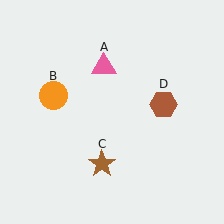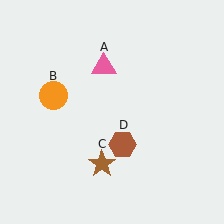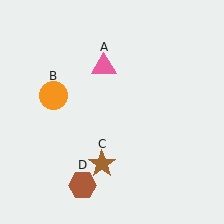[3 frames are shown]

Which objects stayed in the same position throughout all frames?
Pink triangle (object A) and orange circle (object B) and brown star (object C) remained stationary.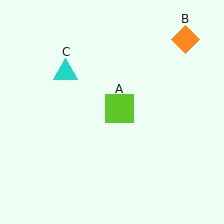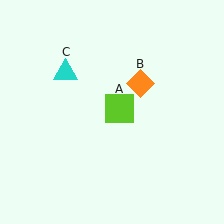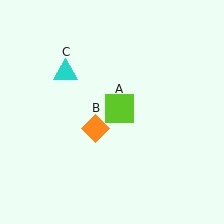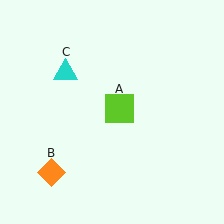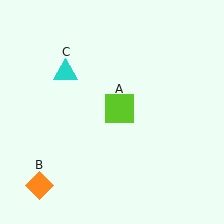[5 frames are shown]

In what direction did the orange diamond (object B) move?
The orange diamond (object B) moved down and to the left.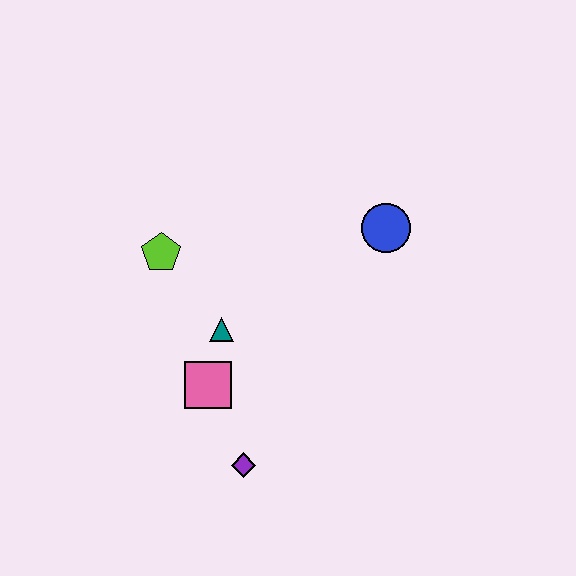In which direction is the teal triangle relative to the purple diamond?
The teal triangle is above the purple diamond.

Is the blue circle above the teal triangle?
Yes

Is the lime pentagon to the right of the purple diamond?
No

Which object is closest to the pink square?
The teal triangle is closest to the pink square.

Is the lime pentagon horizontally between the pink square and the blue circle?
No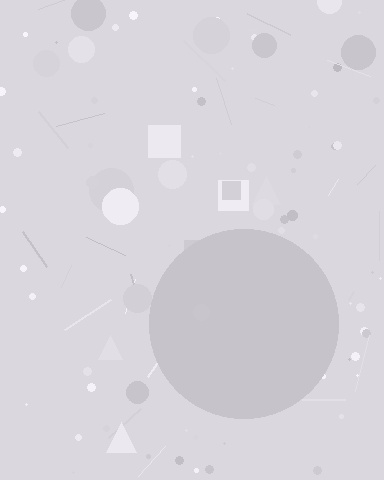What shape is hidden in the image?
A circle is hidden in the image.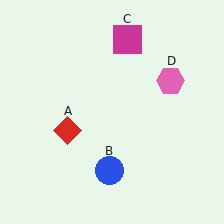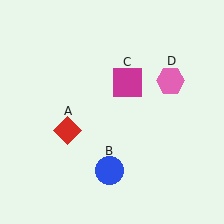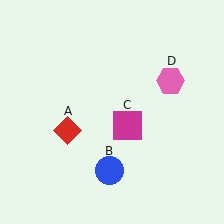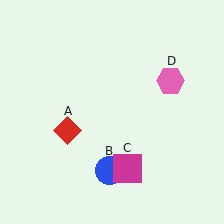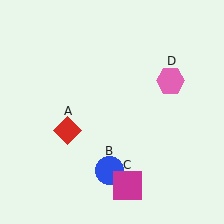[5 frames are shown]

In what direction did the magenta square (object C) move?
The magenta square (object C) moved down.